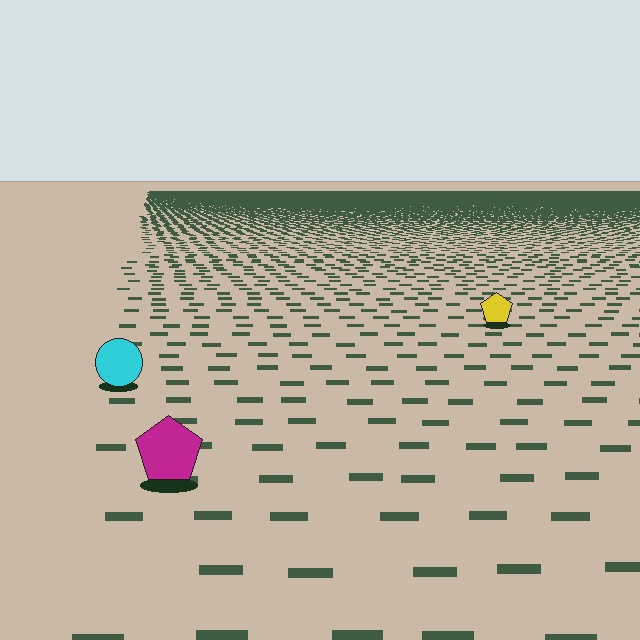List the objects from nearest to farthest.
From nearest to farthest: the magenta pentagon, the cyan circle, the yellow pentagon.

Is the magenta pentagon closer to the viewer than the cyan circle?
Yes. The magenta pentagon is closer — you can tell from the texture gradient: the ground texture is coarser near it.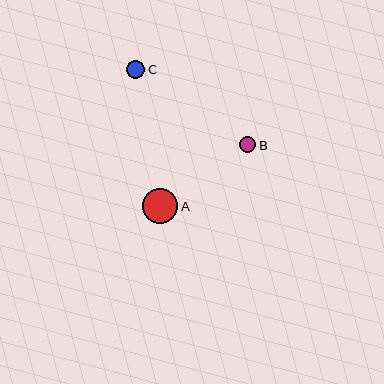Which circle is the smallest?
Circle B is the smallest with a size of approximately 16 pixels.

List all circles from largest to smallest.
From largest to smallest: A, C, B.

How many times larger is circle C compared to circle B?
Circle C is approximately 1.1 times the size of circle B.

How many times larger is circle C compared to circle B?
Circle C is approximately 1.1 times the size of circle B.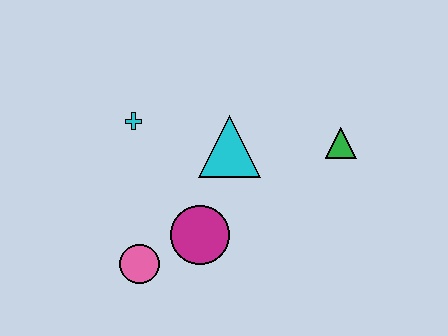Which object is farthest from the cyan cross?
The green triangle is farthest from the cyan cross.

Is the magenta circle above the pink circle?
Yes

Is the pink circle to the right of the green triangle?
No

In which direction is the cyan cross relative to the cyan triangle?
The cyan cross is to the left of the cyan triangle.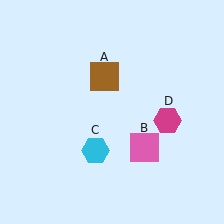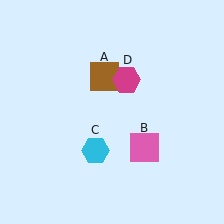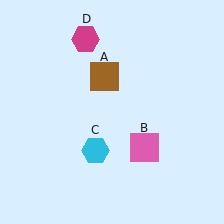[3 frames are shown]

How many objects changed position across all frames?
1 object changed position: magenta hexagon (object D).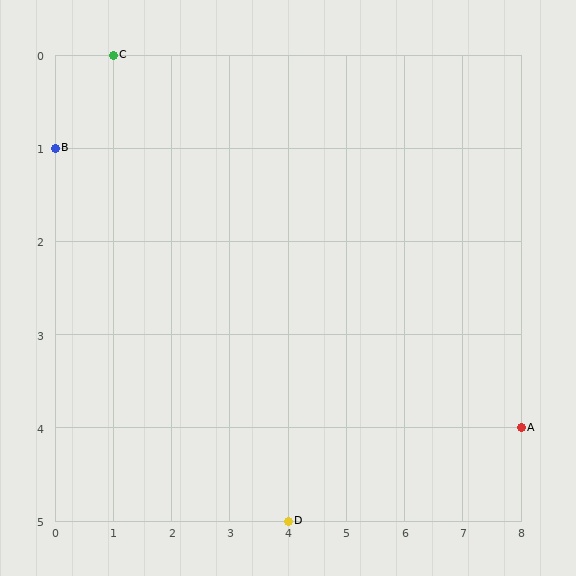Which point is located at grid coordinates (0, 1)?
Point B is at (0, 1).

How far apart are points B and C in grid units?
Points B and C are 1 column and 1 row apart (about 1.4 grid units diagonally).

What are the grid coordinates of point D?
Point D is at grid coordinates (4, 5).